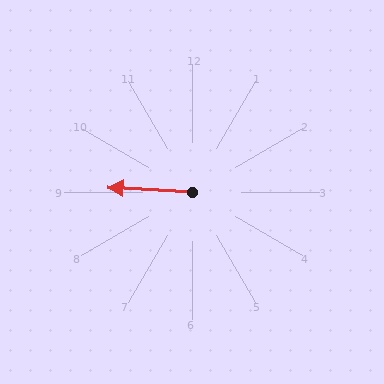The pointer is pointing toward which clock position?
Roughly 9 o'clock.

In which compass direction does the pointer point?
West.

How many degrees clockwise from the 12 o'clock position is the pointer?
Approximately 273 degrees.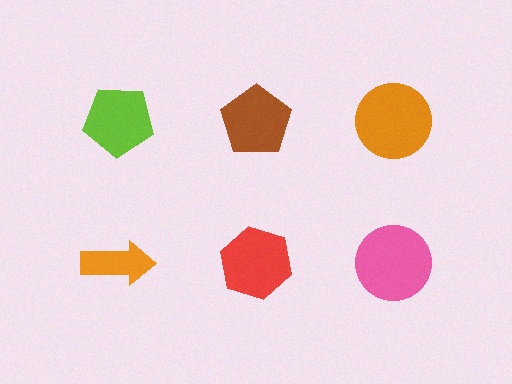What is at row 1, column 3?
An orange circle.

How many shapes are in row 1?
3 shapes.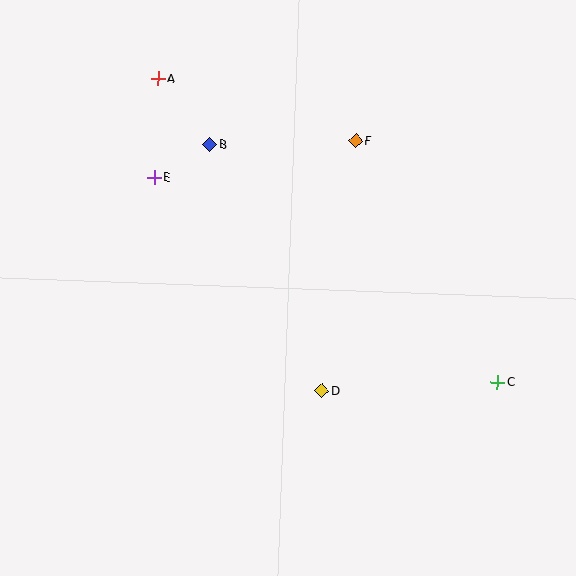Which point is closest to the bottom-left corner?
Point D is closest to the bottom-left corner.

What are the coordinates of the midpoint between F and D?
The midpoint between F and D is at (339, 266).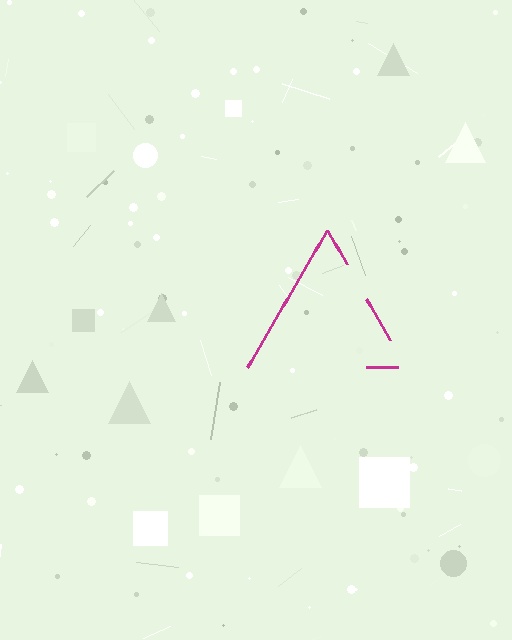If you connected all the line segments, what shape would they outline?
They would outline a triangle.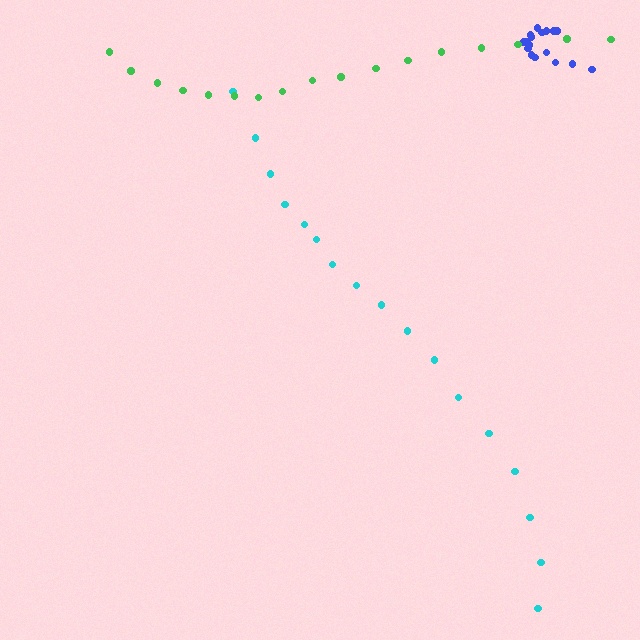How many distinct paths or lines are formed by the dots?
There are 3 distinct paths.